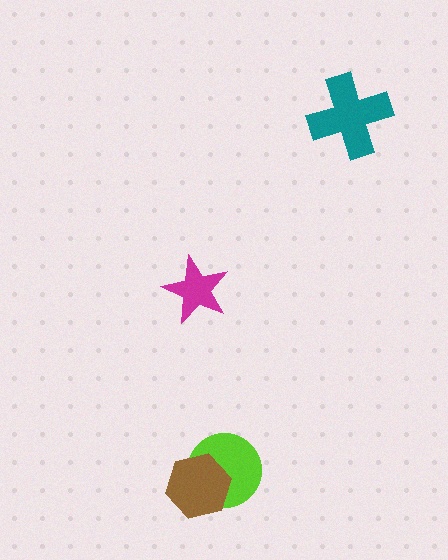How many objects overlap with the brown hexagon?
1 object overlaps with the brown hexagon.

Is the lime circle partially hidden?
Yes, it is partially covered by another shape.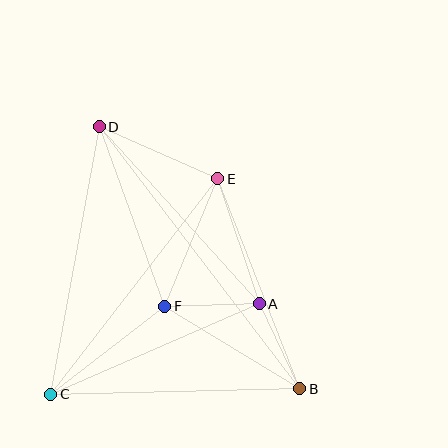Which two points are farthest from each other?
Points B and D are farthest from each other.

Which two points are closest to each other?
Points A and B are closest to each other.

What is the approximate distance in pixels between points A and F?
The distance between A and F is approximately 94 pixels.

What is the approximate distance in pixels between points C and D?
The distance between C and D is approximately 272 pixels.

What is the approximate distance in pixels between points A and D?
The distance between A and D is approximately 238 pixels.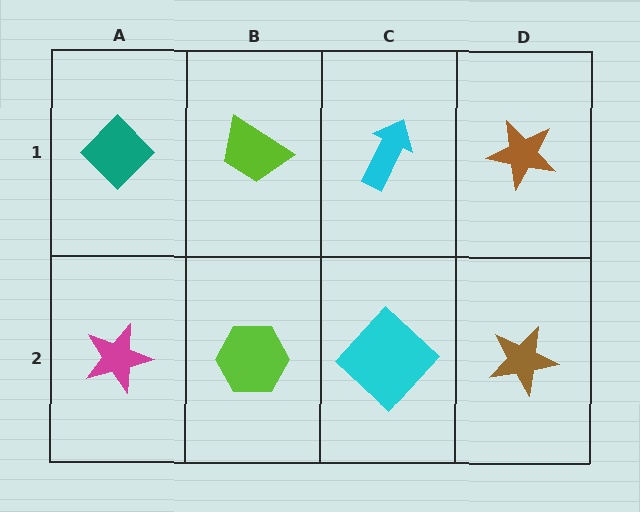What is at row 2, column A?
A magenta star.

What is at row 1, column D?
A brown star.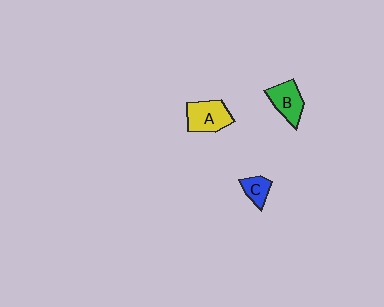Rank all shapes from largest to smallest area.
From largest to smallest: A (yellow), B (green), C (blue).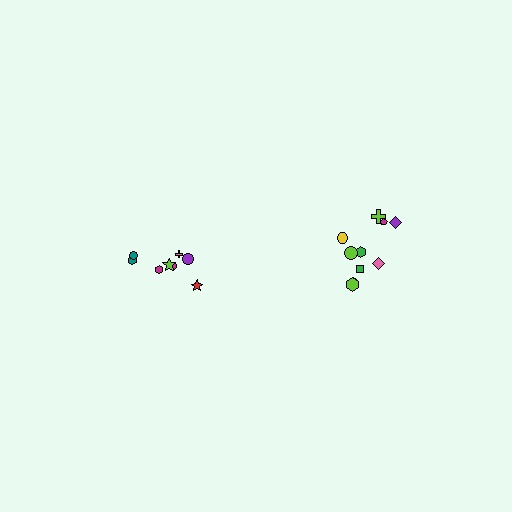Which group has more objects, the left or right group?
The right group.